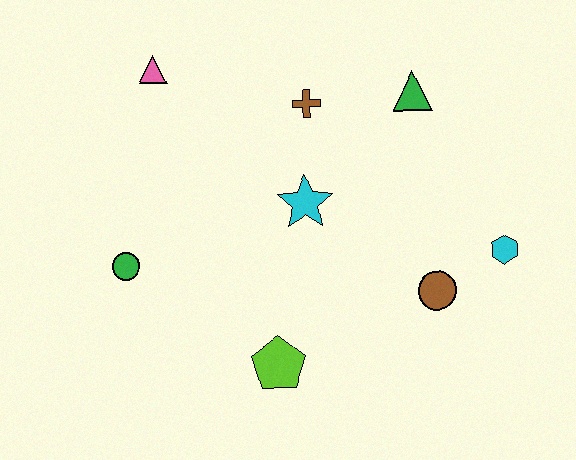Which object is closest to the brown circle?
The cyan hexagon is closest to the brown circle.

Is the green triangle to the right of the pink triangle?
Yes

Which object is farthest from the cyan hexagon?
The pink triangle is farthest from the cyan hexagon.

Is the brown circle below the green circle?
Yes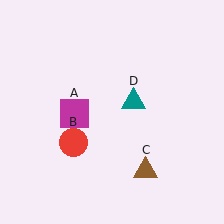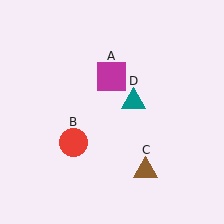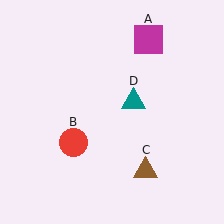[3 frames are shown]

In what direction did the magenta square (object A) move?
The magenta square (object A) moved up and to the right.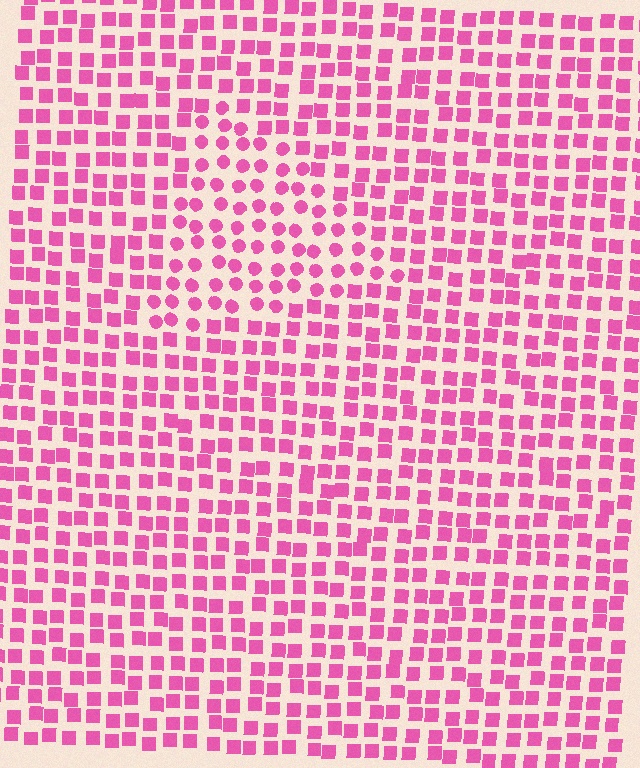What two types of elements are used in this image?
The image uses circles inside the triangle region and squares outside it.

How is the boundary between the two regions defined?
The boundary is defined by a change in element shape: circles inside vs. squares outside. All elements share the same color and spacing.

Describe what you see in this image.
The image is filled with small pink elements arranged in a uniform grid. A triangle-shaped region contains circles, while the surrounding area contains squares. The boundary is defined purely by the change in element shape.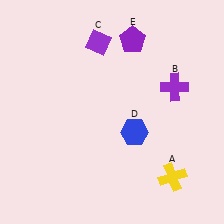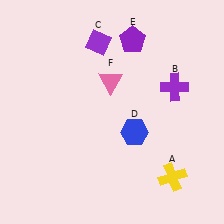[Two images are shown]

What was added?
A pink triangle (F) was added in Image 2.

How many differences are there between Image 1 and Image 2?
There is 1 difference between the two images.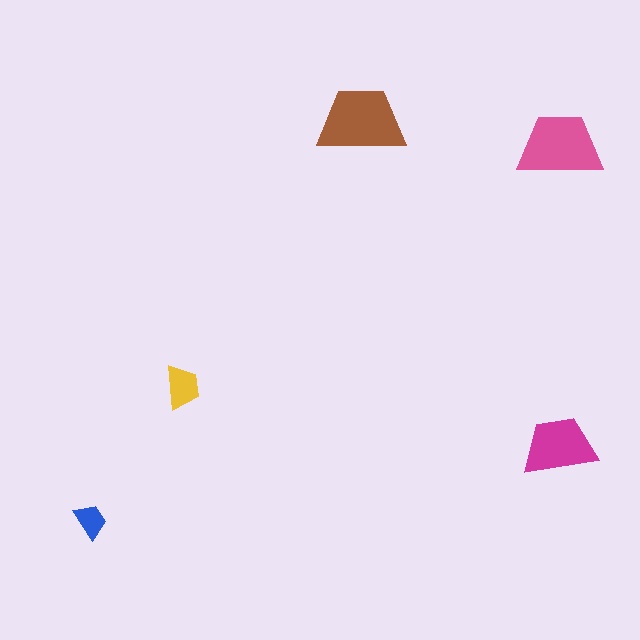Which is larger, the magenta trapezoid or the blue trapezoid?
The magenta one.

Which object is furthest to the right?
The pink trapezoid is rightmost.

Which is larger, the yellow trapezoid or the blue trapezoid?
The yellow one.